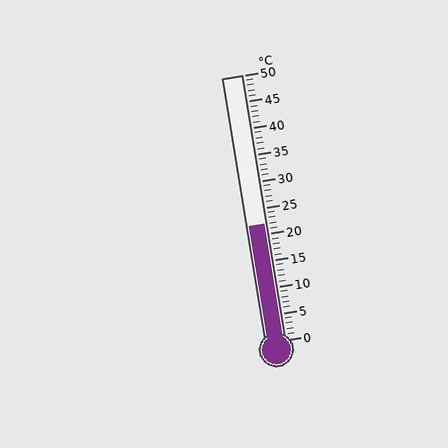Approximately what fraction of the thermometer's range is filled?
The thermometer is filled to approximately 45% of its range.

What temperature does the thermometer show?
The thermometer shows approximately 22°C.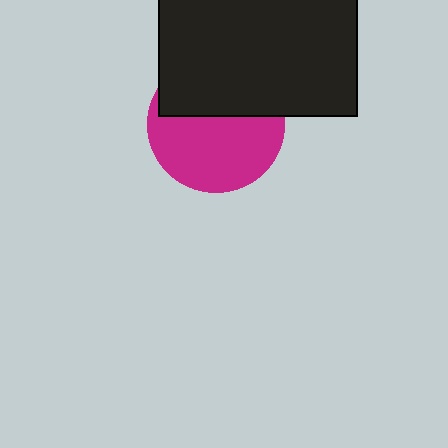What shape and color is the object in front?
The object in front is a black rectangle.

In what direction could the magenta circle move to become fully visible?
The magenta circle could move down. That would shift it out from behind the black rectangle entirely.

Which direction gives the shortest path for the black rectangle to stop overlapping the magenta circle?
Moving up gives the shortest separation.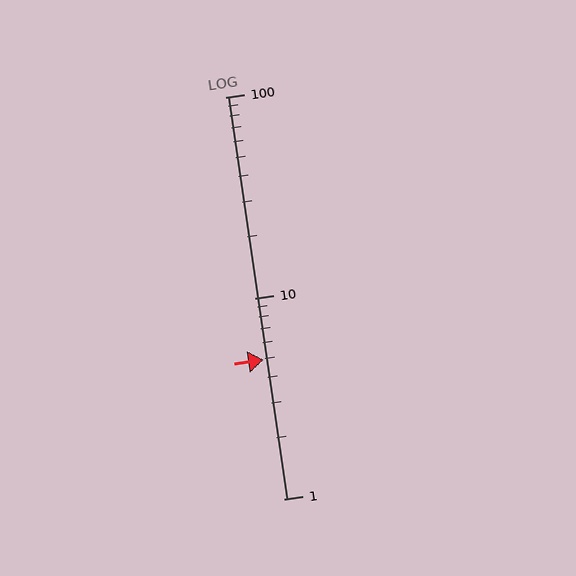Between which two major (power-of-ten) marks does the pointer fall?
The pointer is between 1 and 10.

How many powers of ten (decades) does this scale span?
The scale spans 2 decades, from 1 to 100.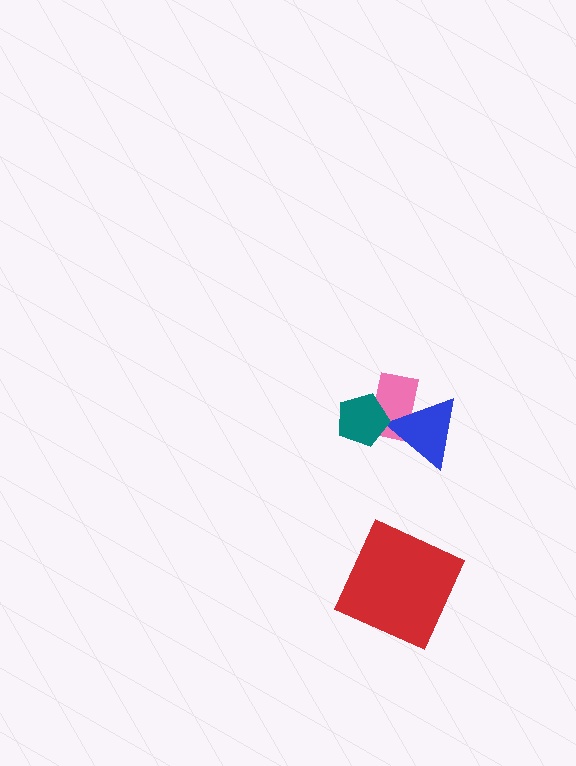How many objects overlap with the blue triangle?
1 object overlaps with the blue triangle.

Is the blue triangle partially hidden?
No, no other shape covers it.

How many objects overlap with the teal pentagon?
1 object overlaps with the teal pentagon.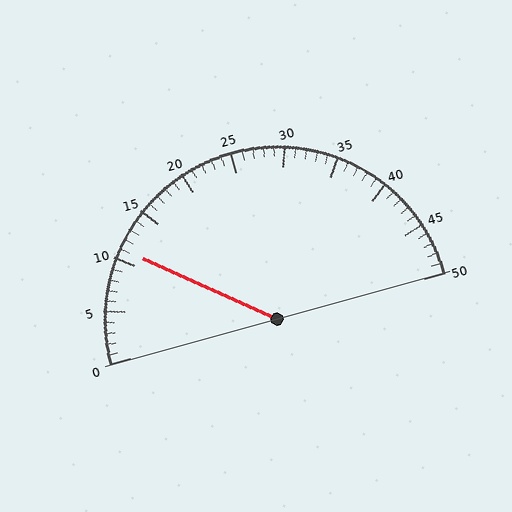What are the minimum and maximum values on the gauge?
The gauge ranges from 0 to 50.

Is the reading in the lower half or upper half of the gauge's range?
The reading is in the lower half of the range (0 to 50).